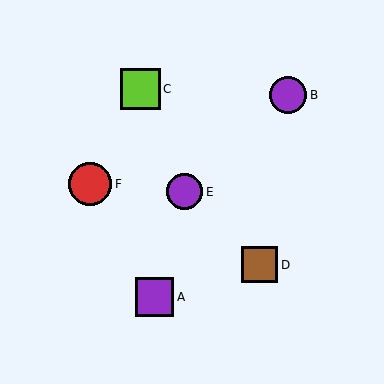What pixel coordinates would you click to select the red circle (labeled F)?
Click at (90, 184) to select the red circle F.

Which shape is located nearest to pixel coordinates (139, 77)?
The lime square (labeled C) at (140, 89) is nearest to that location.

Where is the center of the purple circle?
The center of the purple circle is at (288, 95).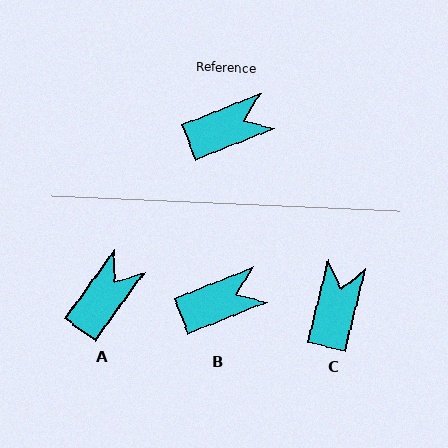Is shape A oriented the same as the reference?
No, it is off by about 32 degrees.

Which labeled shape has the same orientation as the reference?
B.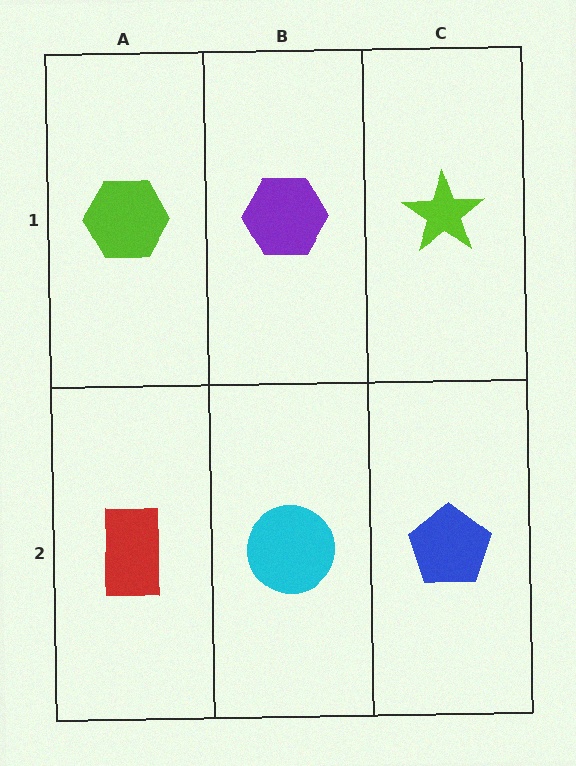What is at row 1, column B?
A purple hexagon.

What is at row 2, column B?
A cyan circle.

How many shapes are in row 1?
3 shapes.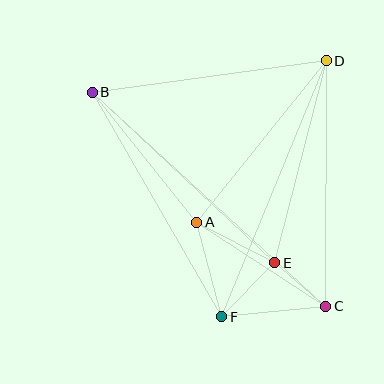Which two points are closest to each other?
Points C and E are closest to each other.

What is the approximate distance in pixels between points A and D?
The distance between A and D is approximately 207 pixels.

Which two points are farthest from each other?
Points B and C are farthest from each other.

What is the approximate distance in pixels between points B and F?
The distance between B and F is approximately 259 pixels.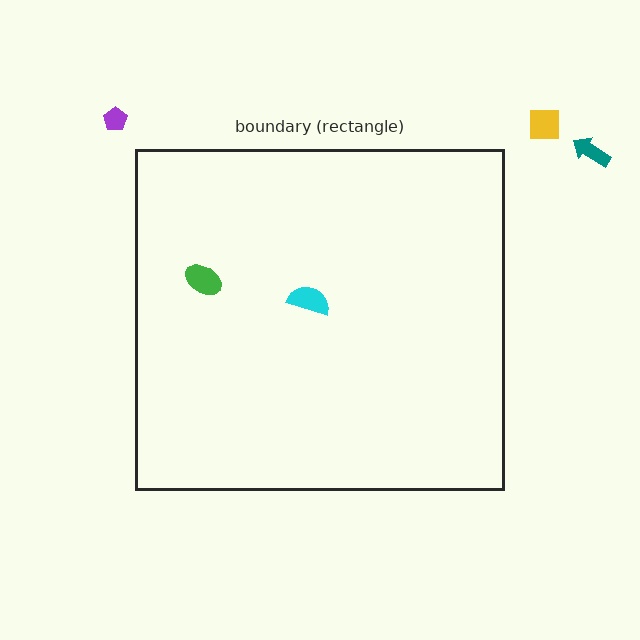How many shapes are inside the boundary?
2 inside, 3 outside.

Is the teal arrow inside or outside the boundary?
Outside.